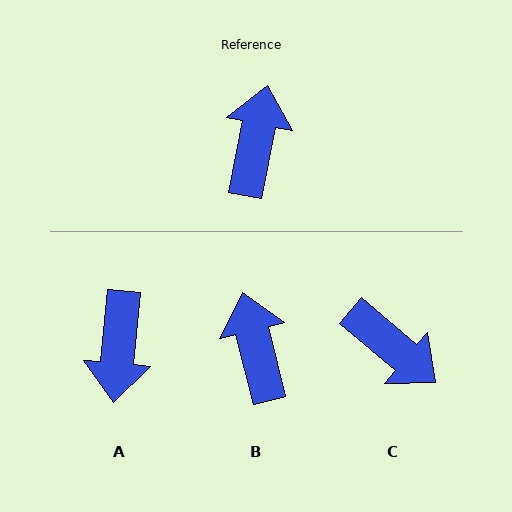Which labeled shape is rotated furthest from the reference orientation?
A, about 174 degrees away.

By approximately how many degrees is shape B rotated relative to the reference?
Approximately 26 degrees counter-clockwise.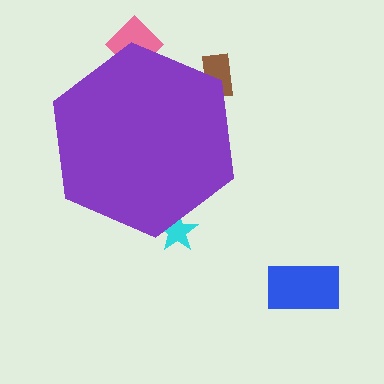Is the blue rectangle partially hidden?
No, the blue rectangle is fully visible.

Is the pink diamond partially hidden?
Yes, the pink diamond is partially hidden behind the purple hexagon.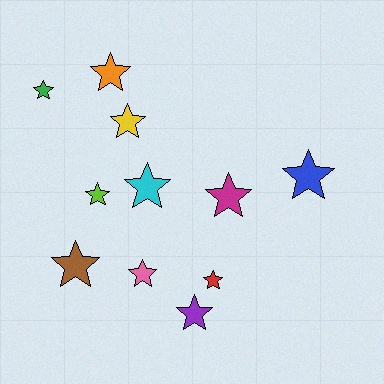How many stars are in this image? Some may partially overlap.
There are 11 stars.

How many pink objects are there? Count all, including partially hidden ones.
There is 1 pink object.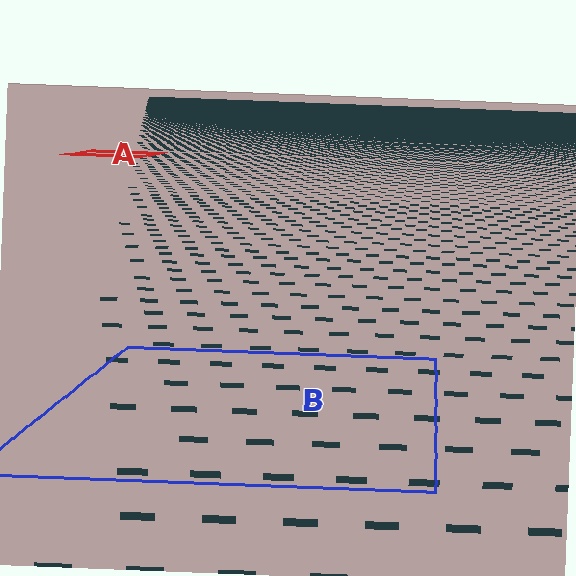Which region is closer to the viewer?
Region B is closer. The texture elements there are larger and more spread out.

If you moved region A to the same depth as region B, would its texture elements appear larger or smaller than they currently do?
They would appear larger. At a closer depth, the same texture elements are projected at a bigger on-screen size.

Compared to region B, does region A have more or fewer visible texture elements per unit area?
Region A has more texture elements per unit area — they are packed more densely because it is farther away.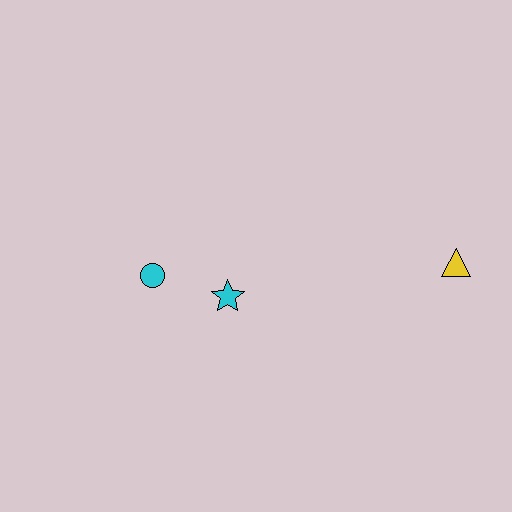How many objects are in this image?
There are 3 objects.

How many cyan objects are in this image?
There are 2 cyan objects.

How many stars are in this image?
There is 1 star.